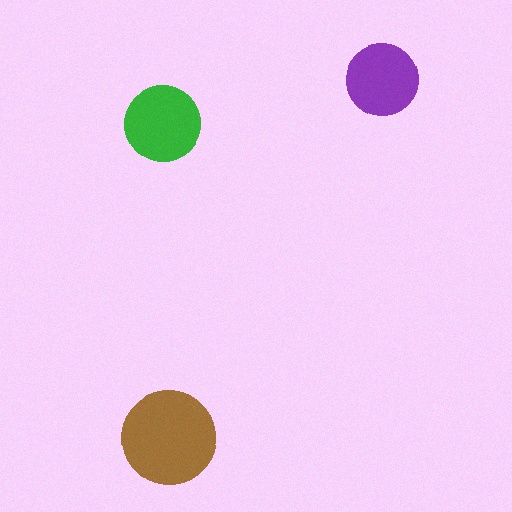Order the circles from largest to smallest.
the brown one, the green one, the purple one.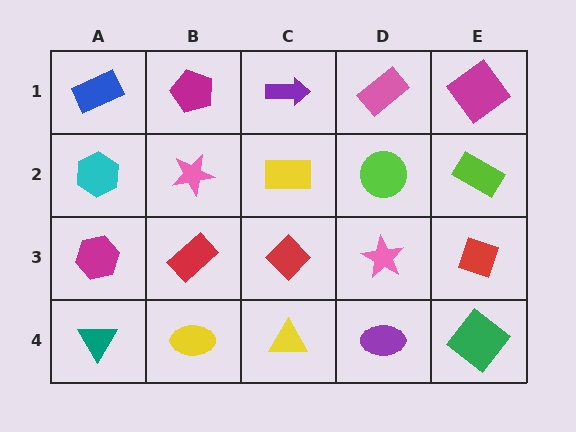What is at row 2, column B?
A pink star.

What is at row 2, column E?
A lime rectangle.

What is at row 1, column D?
A pink rectangle.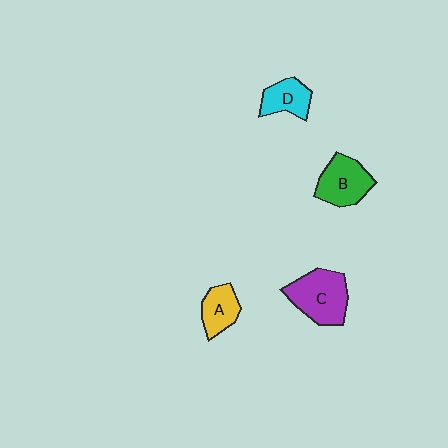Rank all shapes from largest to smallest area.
From largest to smallest: C (purple), B (green), D (cyan), A (yellow).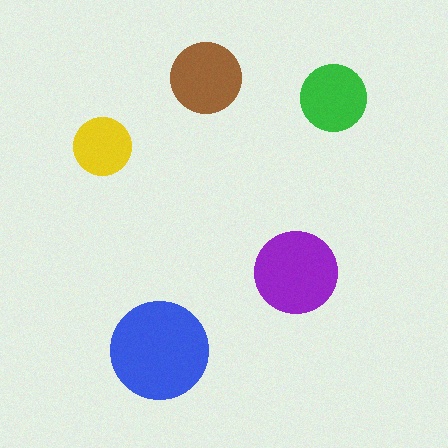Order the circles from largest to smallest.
the blue one, the purple one, the brown one, the green one, the yellow one.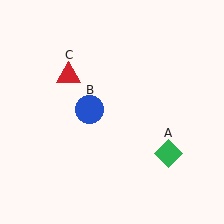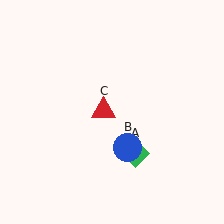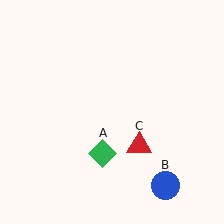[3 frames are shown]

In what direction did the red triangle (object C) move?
The red triangle (object C) moved down and to the right.